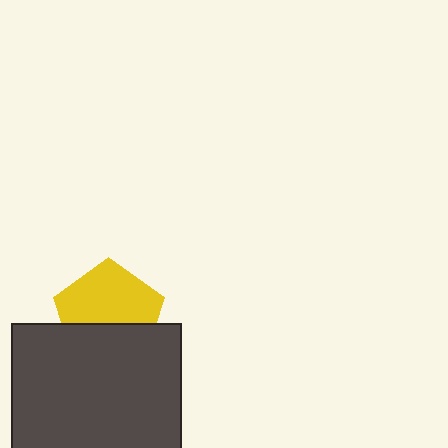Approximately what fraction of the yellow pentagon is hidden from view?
Roughly 40% of the yellow pentagon is hidden behind the dark gray rectangle.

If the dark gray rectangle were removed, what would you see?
You would see the complete yellow pentagon.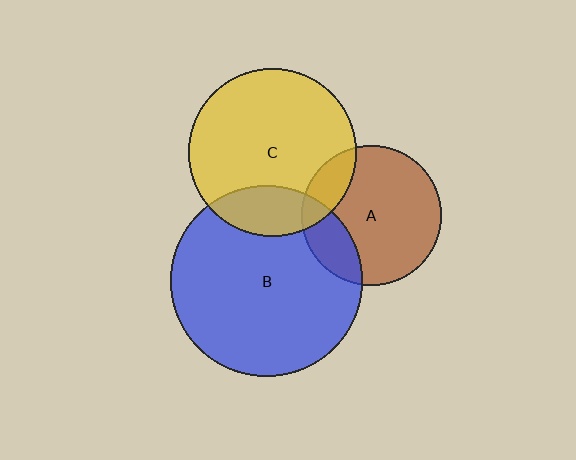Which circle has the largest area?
Circle B (blue).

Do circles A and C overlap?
Yes.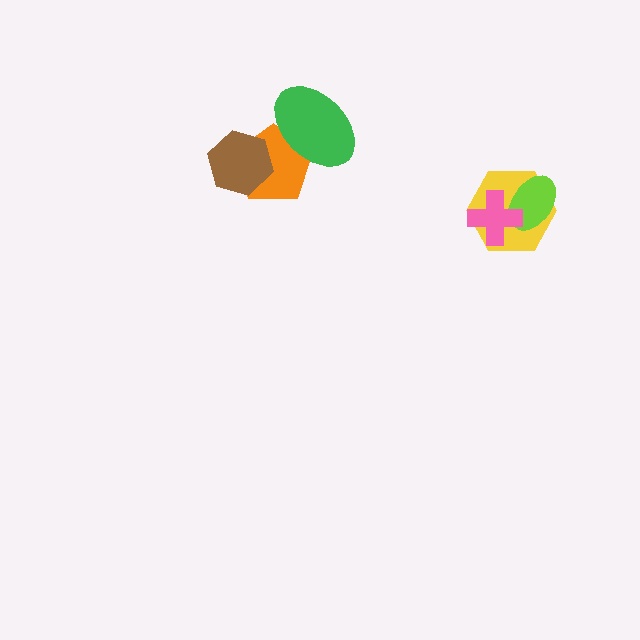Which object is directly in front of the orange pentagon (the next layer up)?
The green ellipse is directly in front of the orange pentagon.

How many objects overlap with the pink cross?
2 objects overlap with the pink cross.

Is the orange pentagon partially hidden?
Yes, it is partially covered by another shape.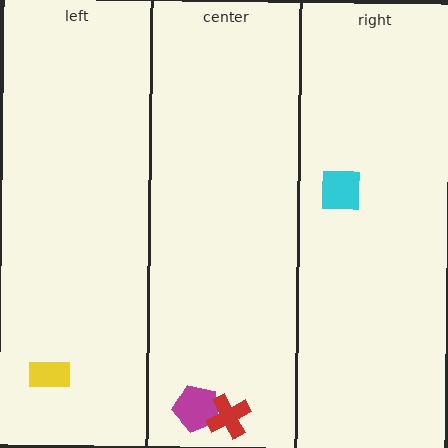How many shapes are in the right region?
1.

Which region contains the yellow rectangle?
The left region.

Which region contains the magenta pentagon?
The center region.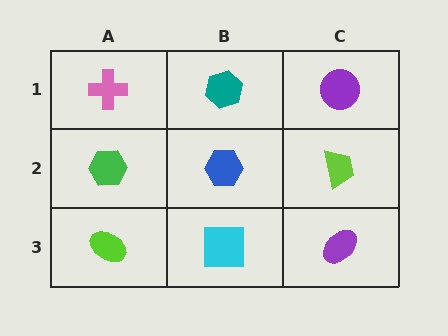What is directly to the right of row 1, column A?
A teal hexagon.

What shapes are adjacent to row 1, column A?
A green hexagon (row 2, column A), a teal hexagon (row 1, column B).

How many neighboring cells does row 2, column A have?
3.